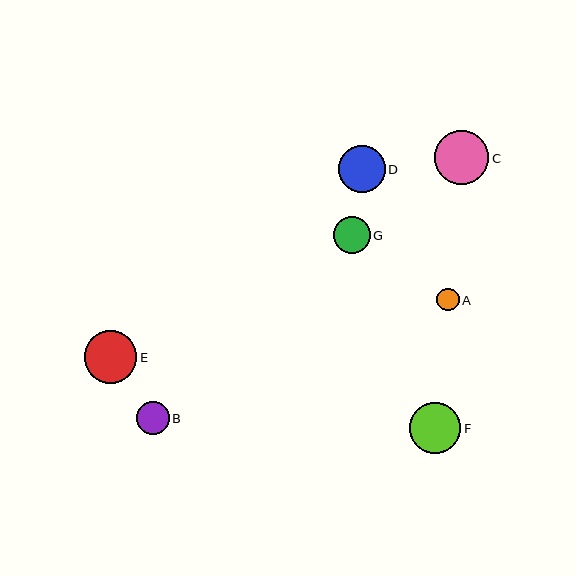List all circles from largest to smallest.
From largest to smallest: C, E, F, D, G, B, A.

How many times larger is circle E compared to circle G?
Circle E is approximately 1.4 times the size of circle G.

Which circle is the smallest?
Circle A is the smallest with a size of approximately 22 pixels.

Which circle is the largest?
Circle C is the largest with a size of approximately 54 pixels.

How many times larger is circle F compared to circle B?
Circle F is approximately 1.5 times the size of circle B.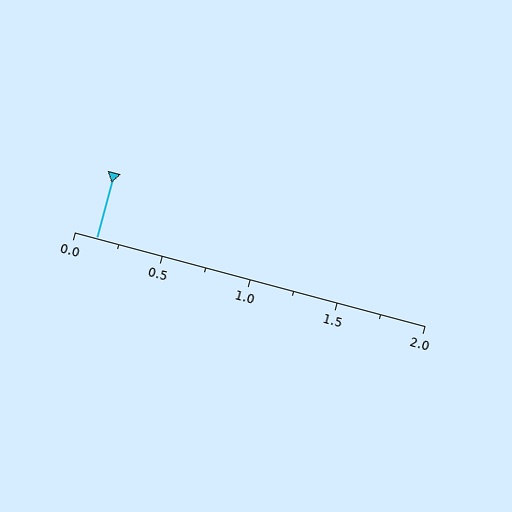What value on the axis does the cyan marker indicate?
The marker indicates approximately 0.12.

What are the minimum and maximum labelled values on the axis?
The axis runs from 0.0 to 2.0.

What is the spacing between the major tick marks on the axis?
The major ticks are spaced 0.5 apart.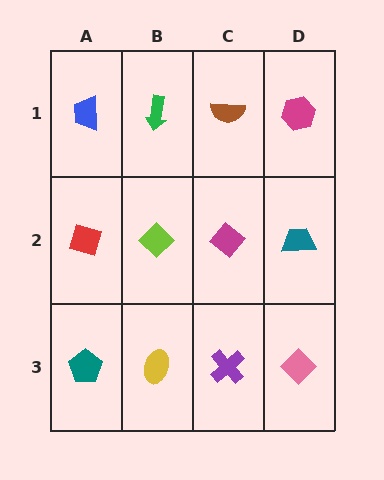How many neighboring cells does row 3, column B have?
3.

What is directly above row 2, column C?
A brown semicircle.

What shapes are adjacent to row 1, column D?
A teal trapezoid (row 2, column D), a brown semicircle (row 1, column C).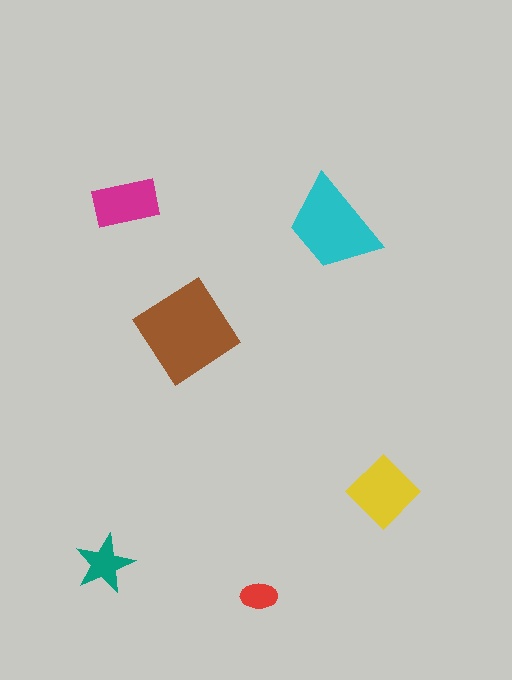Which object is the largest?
The brown diamond.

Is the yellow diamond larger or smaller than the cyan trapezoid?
Smaller.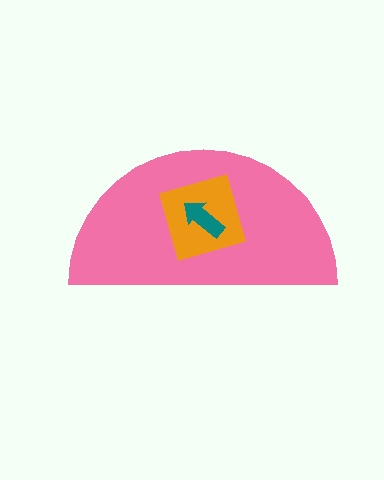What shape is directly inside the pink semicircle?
The orange square.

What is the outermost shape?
The pink semicircle.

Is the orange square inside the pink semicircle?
Yes.